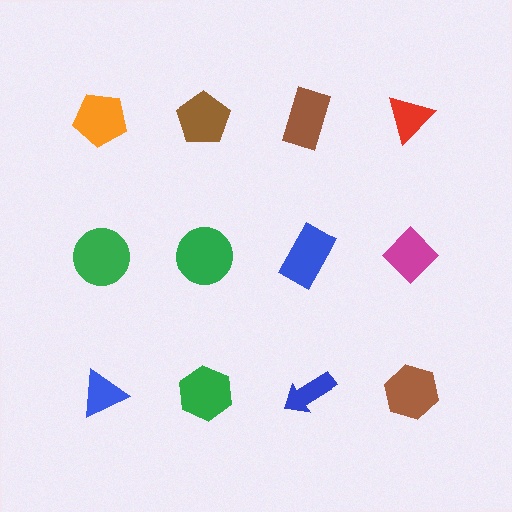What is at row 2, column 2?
A green circle.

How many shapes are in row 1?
4 shapes.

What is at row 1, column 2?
A brown pentagon.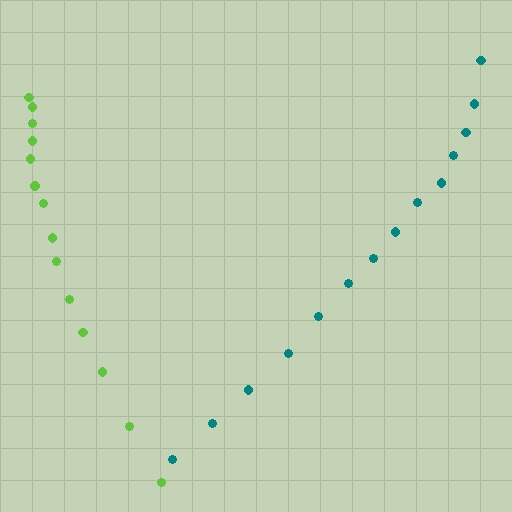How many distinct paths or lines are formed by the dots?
There are 2 distinct paths.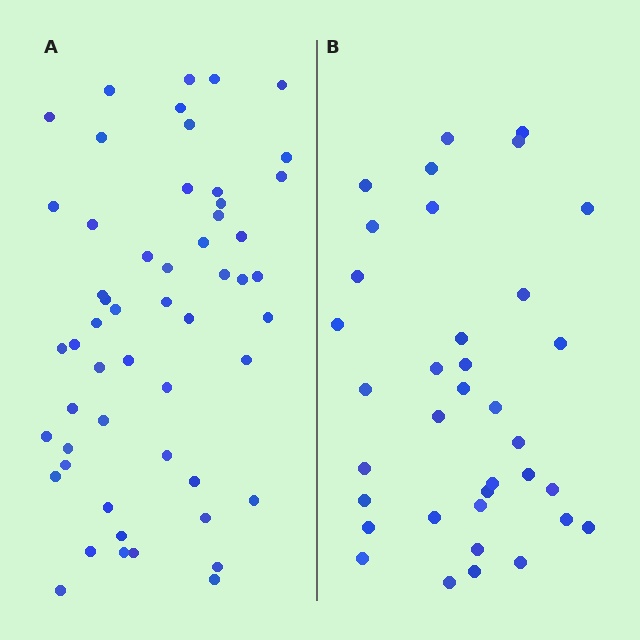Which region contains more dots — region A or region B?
Region A (the left region) has more dots.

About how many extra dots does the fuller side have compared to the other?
Region A has approximately 20 more dots than region B.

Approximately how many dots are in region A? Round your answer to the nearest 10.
About 50 dots. (The exact count is 54, which rounds to 50.)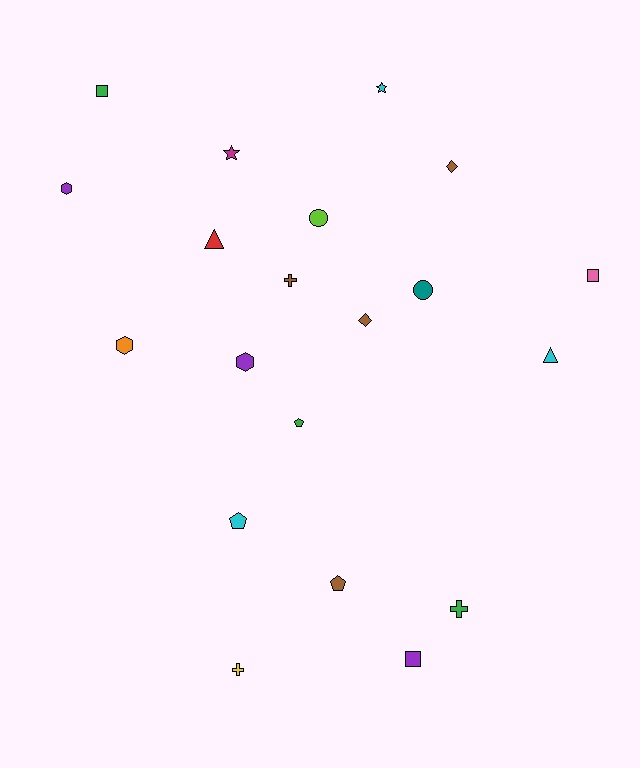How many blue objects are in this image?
There are no blue objects.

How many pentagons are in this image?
There are 3 pentagons.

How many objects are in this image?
There are 20 objects.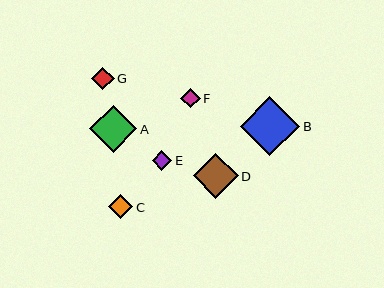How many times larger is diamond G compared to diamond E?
Diamond G is approximately 1.1 times the size of diamond E.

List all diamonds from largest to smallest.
From largest to smallest: B, A, D, C, G, E, F.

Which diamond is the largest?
Diamond B is the largest with a size of approximately 59 pixels.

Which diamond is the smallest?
Diamond F is the smallest with a size of approximately 19 pixels.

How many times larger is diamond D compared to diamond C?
Diamond D is approximately 1.9 times the size of diamond C.